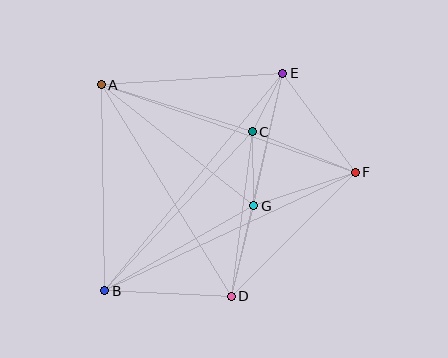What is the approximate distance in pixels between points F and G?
The distance between F and G is approximately 107 pixels.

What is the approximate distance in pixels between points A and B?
The distance between A and B is approximately 206 pixels.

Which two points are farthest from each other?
Points B and E are farthest from each other.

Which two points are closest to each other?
Points C and E are closest to each other.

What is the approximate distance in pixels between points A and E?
The distance between A and E is approximately 182 pixels.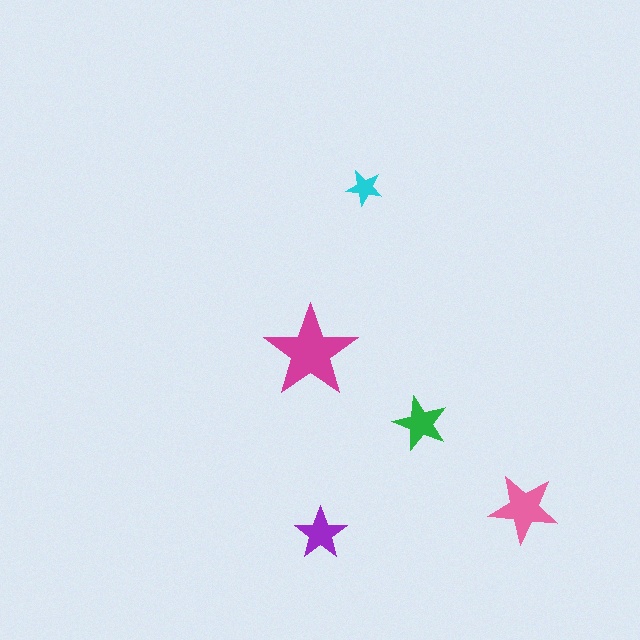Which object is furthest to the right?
The pink star is rightmost.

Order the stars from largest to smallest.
the magenta one, the pink one, the green one, the purple one, the cyan one.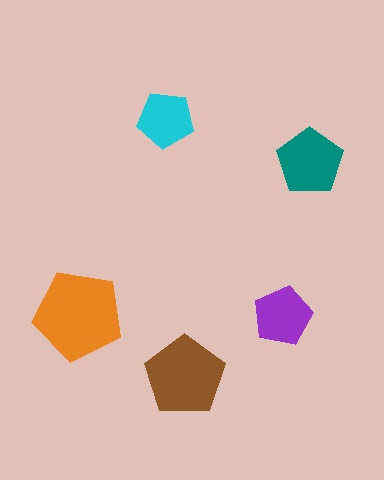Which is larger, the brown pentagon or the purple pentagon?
The brown one.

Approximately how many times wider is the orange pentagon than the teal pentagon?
About 1.5 times wider.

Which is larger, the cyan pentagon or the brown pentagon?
The brown one.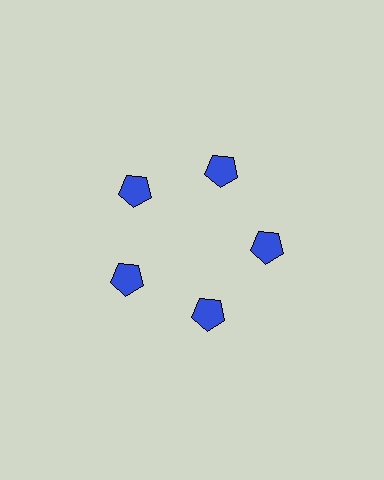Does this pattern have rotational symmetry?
Yes, this pattern has 5-fold rotational symmetry. It looks the same after rotating 72 degrees around the center.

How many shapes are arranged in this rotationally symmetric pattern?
There are 5 shapes, arranged in 5 groups of 1.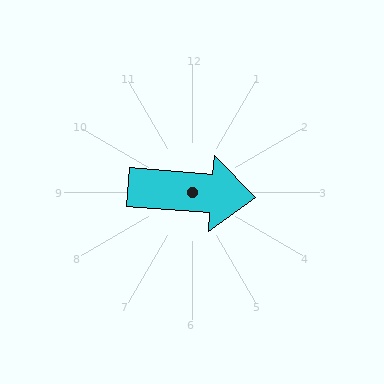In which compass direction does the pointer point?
East.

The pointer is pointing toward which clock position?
Roughly 3 o'clock.